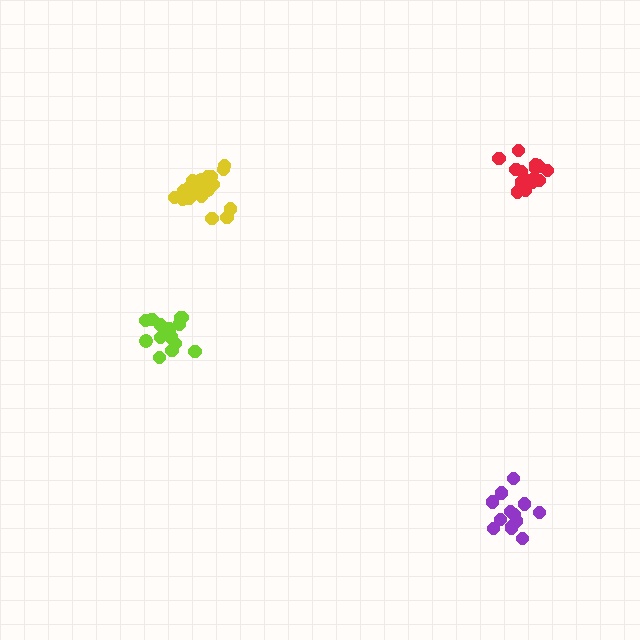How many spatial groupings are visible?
There are 4 spatial groupings.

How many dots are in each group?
Group 1: 16 dots, Group 2: 19 dots, Group 3: 14 dots, Group 4: 15 dots (64 total).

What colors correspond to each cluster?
The clusters are colored: red, yellow, purple, lime.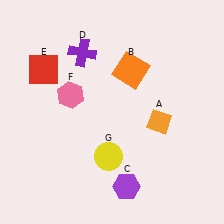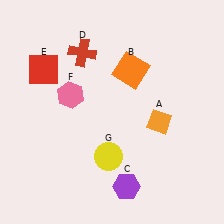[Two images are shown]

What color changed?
The cross (D) changed from purple in Image 1 to red in Image 2.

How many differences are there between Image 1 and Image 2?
There is 1 difference between the two images.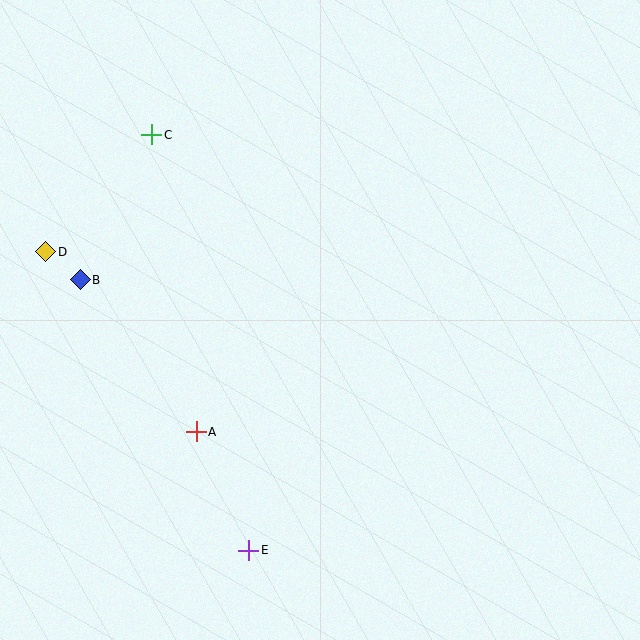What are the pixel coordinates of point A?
Point A is at (196, 432).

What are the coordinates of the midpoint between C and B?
The midpoint between C and B is at (116, 207).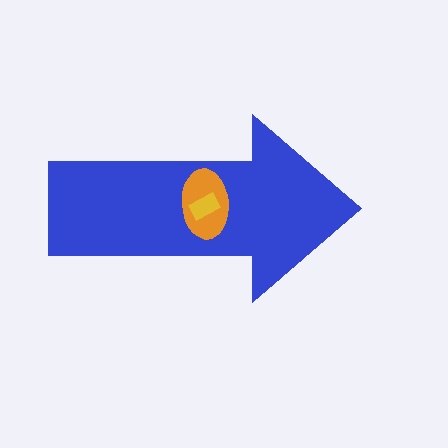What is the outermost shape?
The blue arrow.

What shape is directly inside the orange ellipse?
The yellow rectangle.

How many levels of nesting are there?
3.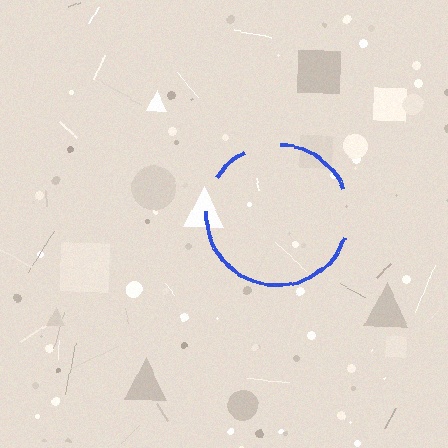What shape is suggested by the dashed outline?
The dashed outline suggests a circle.